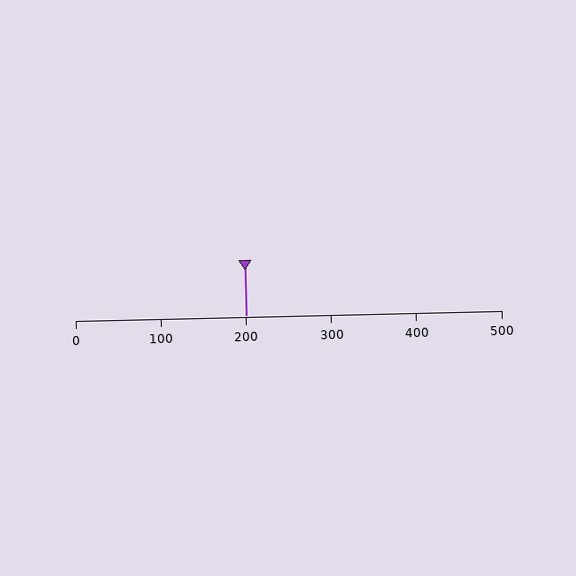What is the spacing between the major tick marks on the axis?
The major ticks are spaced 100 apart.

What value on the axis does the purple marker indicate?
The marker indicates approximately 200.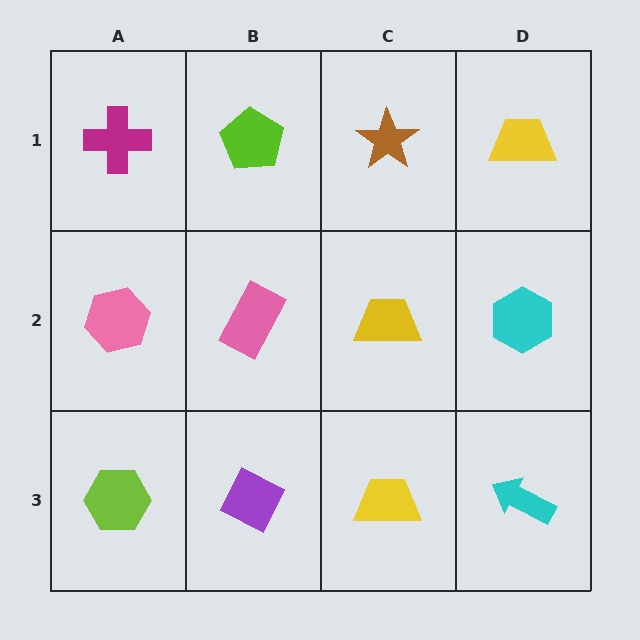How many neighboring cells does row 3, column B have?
3.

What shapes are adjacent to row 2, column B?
A lime pentagon (row 1, column B), a purple diamond (row 3, column B), a pink hexagon (row 2, column A), a yellow trapezoid (row 2, column C).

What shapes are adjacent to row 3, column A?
A pink hexagon (row 2, column A), a purple diamond (row 3, column B).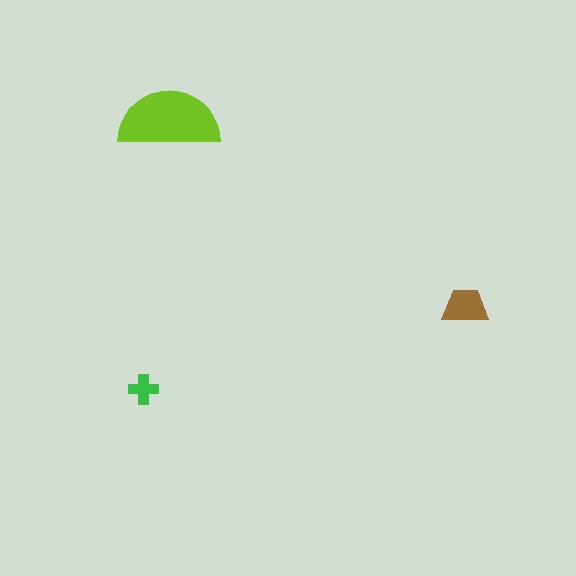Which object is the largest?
The lime semicircle.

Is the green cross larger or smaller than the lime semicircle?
Smaller.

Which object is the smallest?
The green cross.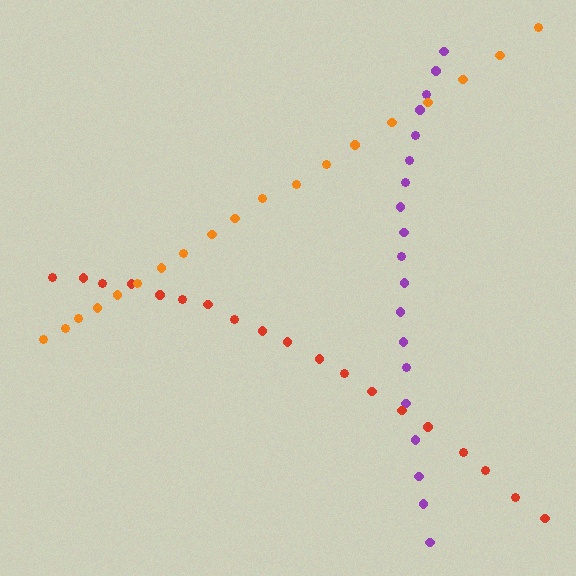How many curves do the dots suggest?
There are 3 distinct paths.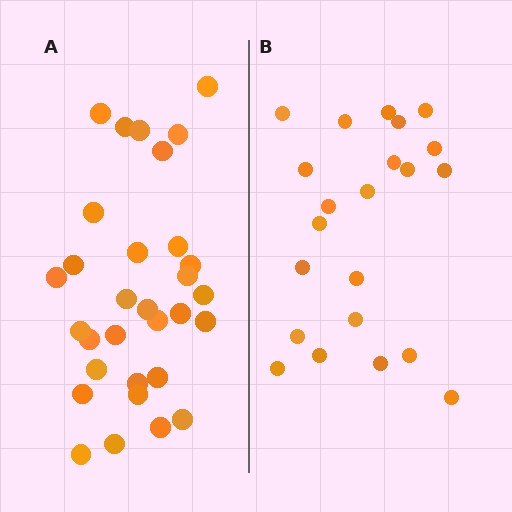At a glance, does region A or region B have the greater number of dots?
Region A (the left region) has more dots.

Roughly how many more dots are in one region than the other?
Region A has roughly 8 or so more dots than region B.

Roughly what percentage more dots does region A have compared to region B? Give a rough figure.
About 40% more.